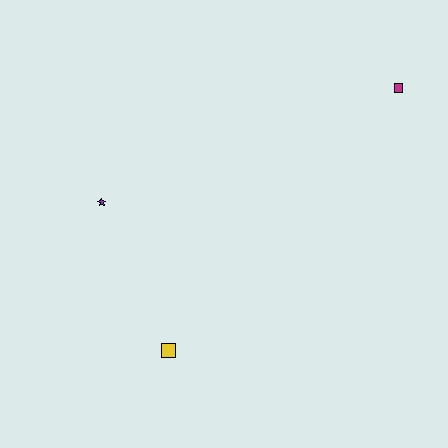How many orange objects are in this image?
There are no orange objects.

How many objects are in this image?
There are 3 objects.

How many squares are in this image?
There are 2 squares.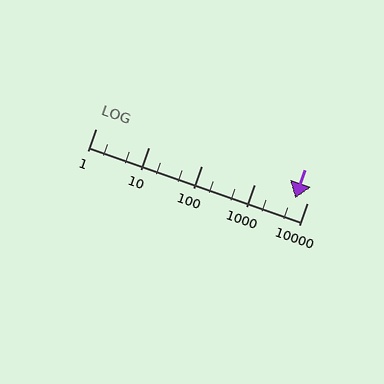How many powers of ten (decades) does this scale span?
The scale spans 4 decades, from 1 to 10000.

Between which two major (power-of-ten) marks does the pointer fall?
The pointer is between 1000 and 10000.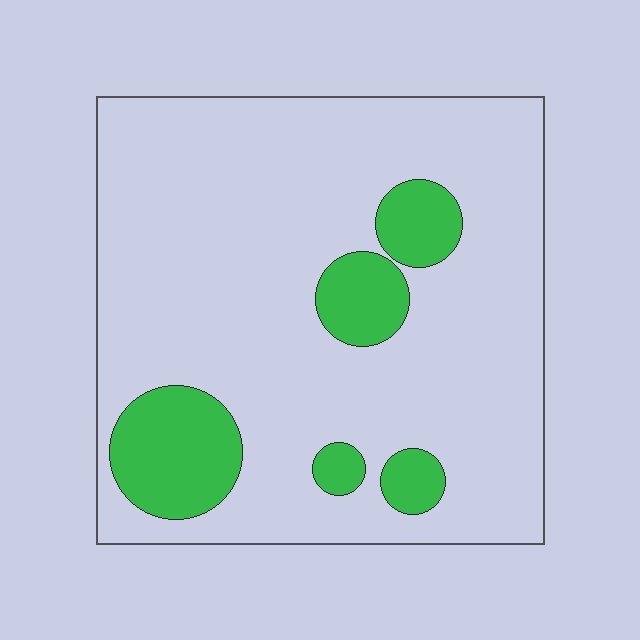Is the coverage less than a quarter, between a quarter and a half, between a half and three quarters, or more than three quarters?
Less than a quarter.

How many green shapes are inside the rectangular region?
5.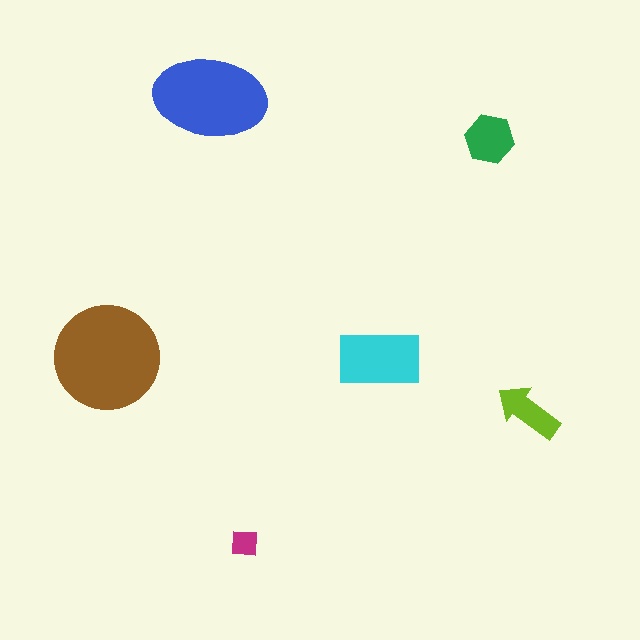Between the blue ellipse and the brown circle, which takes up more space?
The brown circle.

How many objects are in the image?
There are 6 objects in the image.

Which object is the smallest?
The magenta square.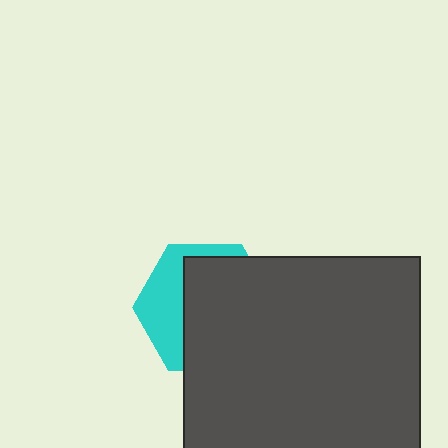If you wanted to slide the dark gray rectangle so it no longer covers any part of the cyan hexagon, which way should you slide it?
Slide it right — that is the most direct way to separate the two shapes.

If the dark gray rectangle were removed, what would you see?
You would see the complete cyan hexagon.